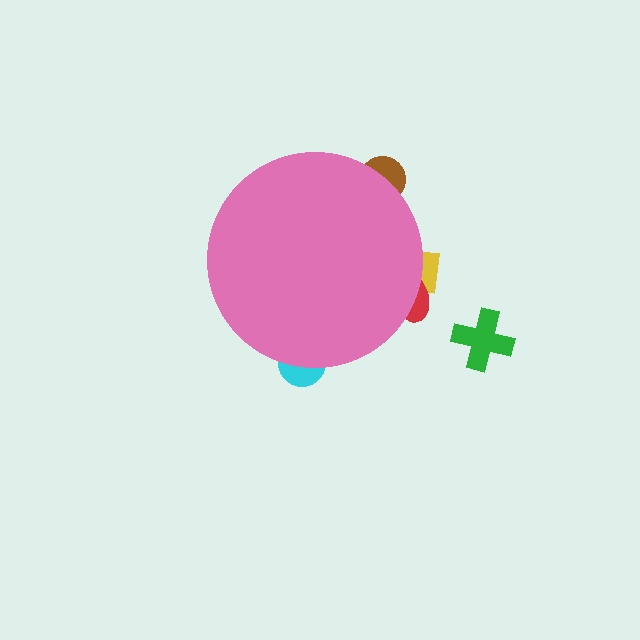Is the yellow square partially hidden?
Yes, the yellow square is partially hidden behind the pink circle.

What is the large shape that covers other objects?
A pink circle.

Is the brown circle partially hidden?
Yes, the brown circle is partially hidden behind the pink circle.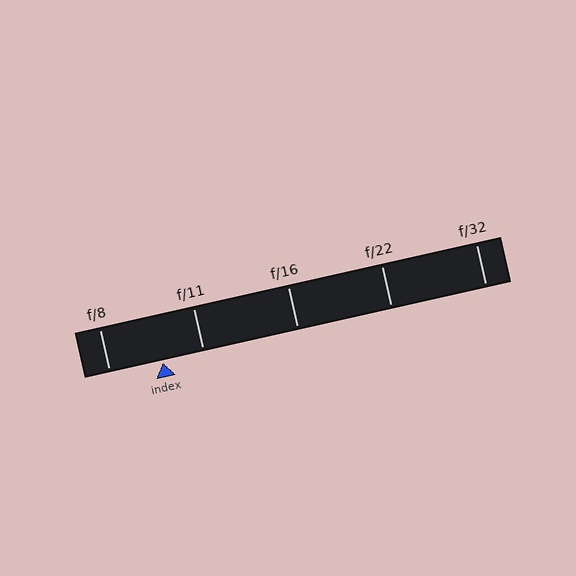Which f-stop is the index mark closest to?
The index mark is closest to f/11.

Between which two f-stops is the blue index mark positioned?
The index mark is between f/8 and f/11.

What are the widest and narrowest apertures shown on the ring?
The widest aperture shown is f/8 and the narrowest is f/32.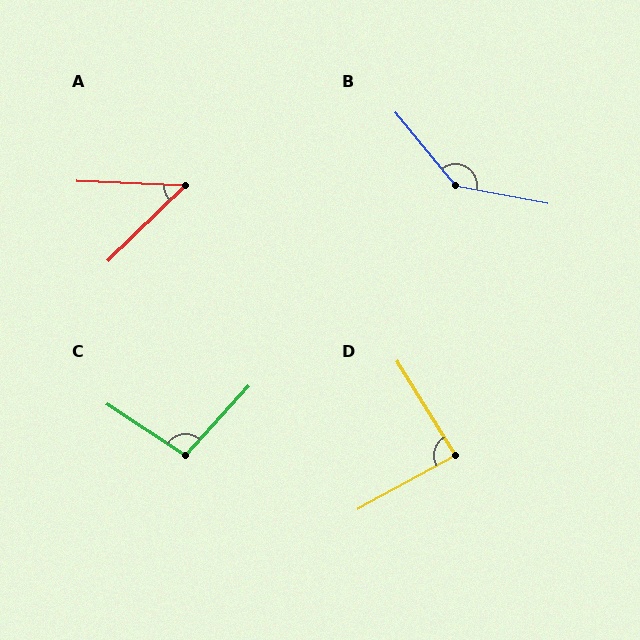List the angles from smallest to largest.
A (47°), D (87°), C (99°), B (140°).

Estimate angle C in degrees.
Approximately 99 degrees.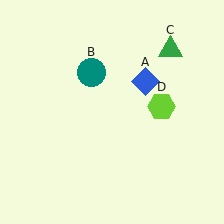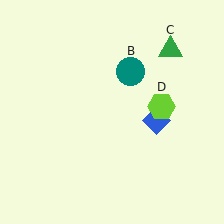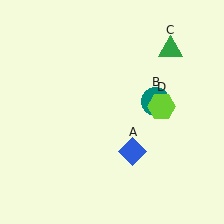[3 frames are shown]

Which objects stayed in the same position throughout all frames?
Green triangle (object C) and lime hexagon (object D) remained stationary.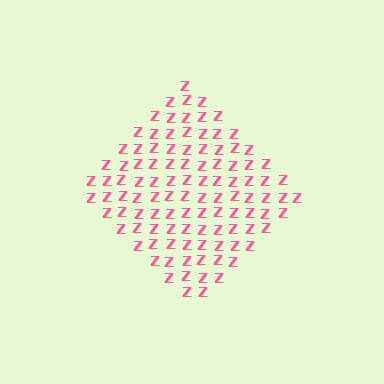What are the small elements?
The small elements are letter Z's.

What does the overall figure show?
The overall figure shows a diamond.